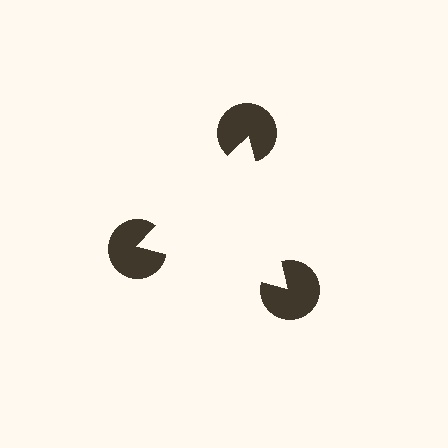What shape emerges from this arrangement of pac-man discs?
An illusory triangle — its edges are inferred from the aligned wedge cuts in the pac-man discs, not physically drawn.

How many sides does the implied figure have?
3 sides.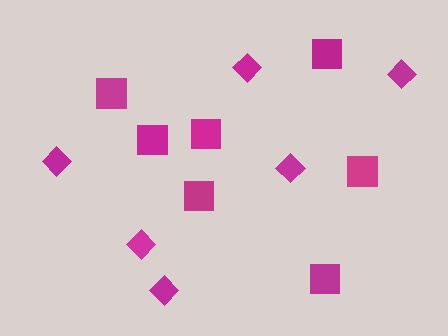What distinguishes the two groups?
There are 2 groups: one group of diamonds (6) and one group of squares (7).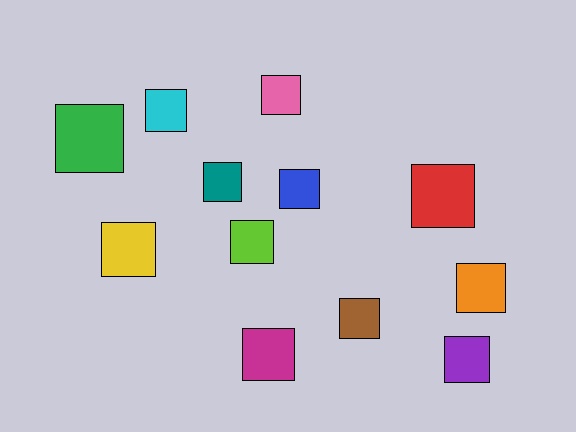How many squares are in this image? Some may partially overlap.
There are 12 squares.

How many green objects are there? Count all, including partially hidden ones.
There is 1 green object.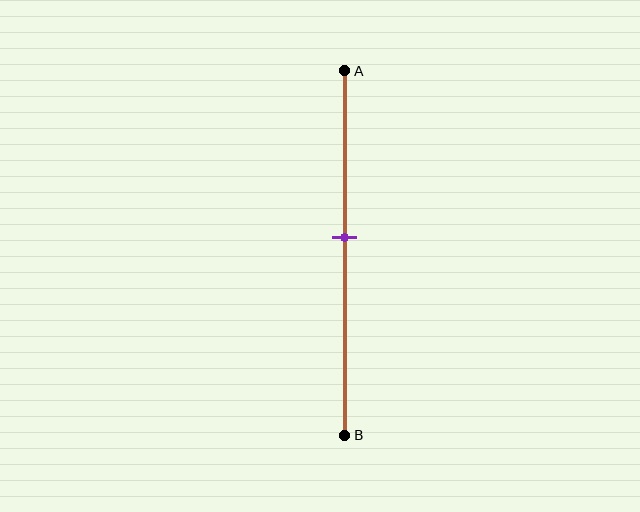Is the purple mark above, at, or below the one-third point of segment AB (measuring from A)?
The purple mark is below the one-third point of segment AB.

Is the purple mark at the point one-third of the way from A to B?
No, the mark is at about 45% from A, not at the 33% one-third point.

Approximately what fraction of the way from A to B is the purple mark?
The purple mark is approximately 45% of the way from A to B.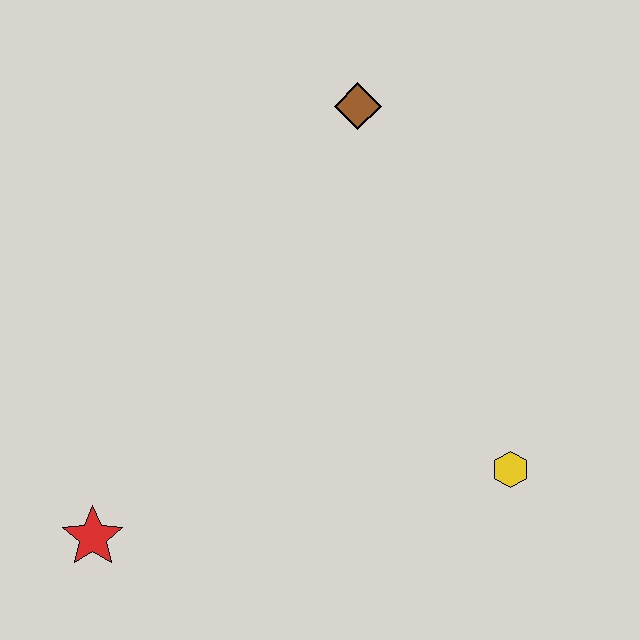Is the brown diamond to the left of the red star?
No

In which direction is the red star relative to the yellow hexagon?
The red star is to the left of the yellow hexagon.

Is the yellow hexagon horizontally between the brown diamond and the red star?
No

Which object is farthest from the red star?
The brown diamond is farthest from the red star.